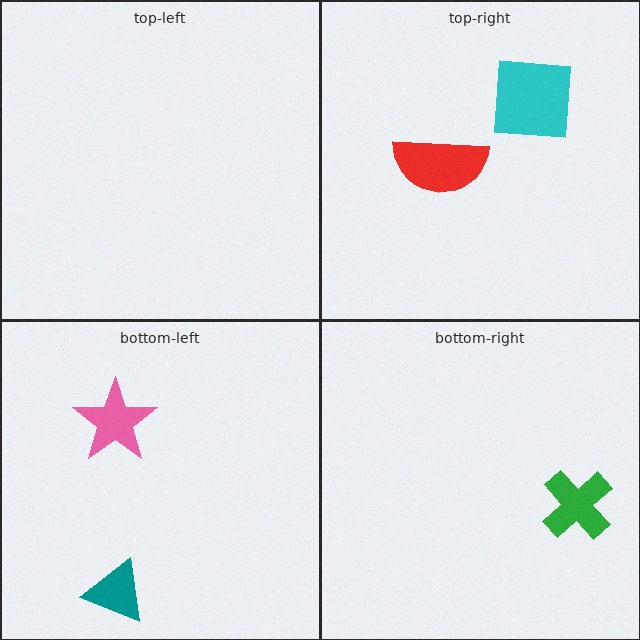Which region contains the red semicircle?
The top-right region.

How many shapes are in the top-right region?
2.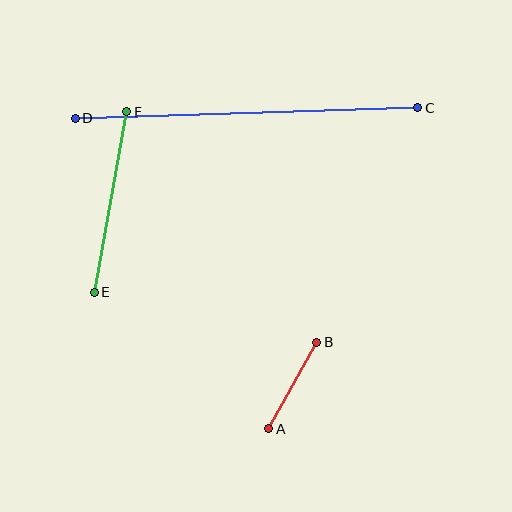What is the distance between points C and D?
The distance is approximately 343 pixels.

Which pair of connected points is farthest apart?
Points C and D are farthest apart.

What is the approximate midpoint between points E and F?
The midpoint is at approximately (110, 202) pixels.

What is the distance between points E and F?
The distance is approximately 184 pixels.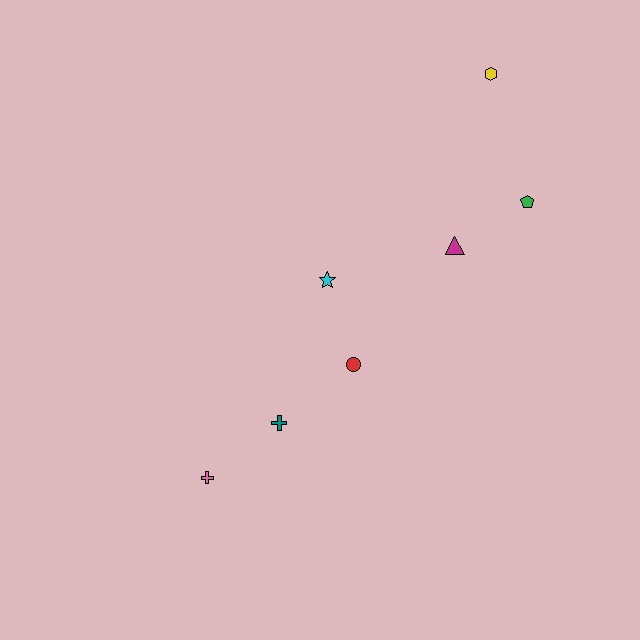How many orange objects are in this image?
There are no orange objects.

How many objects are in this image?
There are 7 objects.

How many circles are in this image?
There is 1 circle.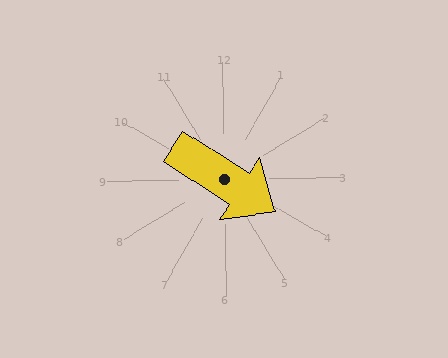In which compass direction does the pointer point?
Southeast.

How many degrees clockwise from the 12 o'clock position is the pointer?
Approximately 124 degrees.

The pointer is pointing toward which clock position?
Roughly 4 o'clock.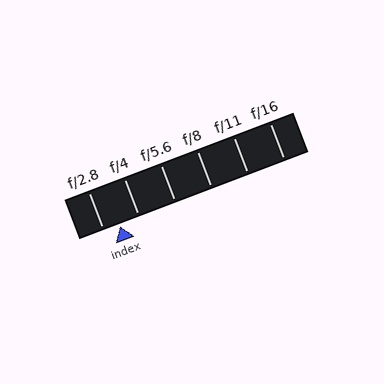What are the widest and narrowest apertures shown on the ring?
The widest aperture shown is f/2.8 and the narrowest is f/16.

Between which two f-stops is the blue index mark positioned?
The index mark is between f/2.8 and f/4.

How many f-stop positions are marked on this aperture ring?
There are 6 f-stop positions marked.